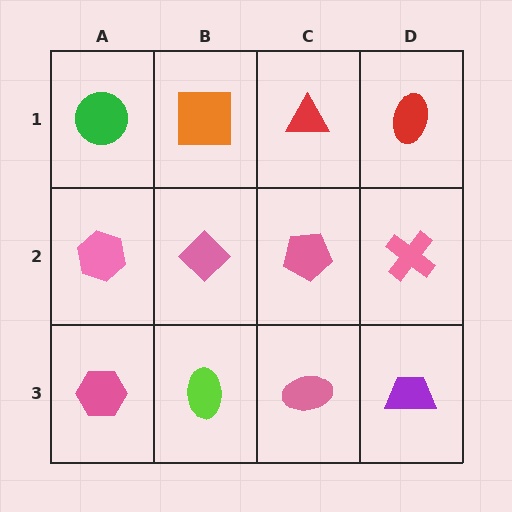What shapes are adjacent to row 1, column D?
A pink cross (row 2, column D), a red triangle (row 1, column C).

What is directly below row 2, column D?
A purple trapezoid.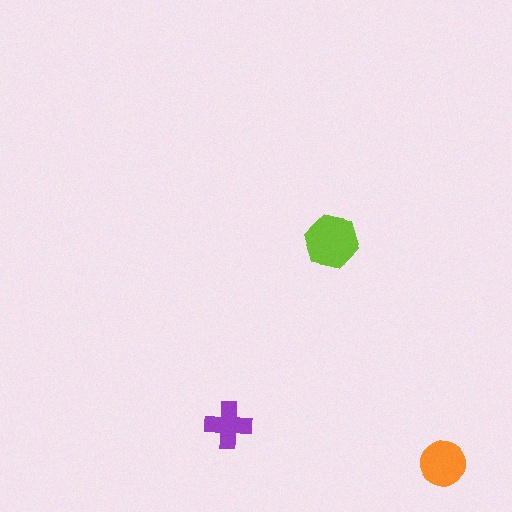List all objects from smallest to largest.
The purple cross, the orange circle, the lime hexagon.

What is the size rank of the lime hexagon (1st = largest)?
1st.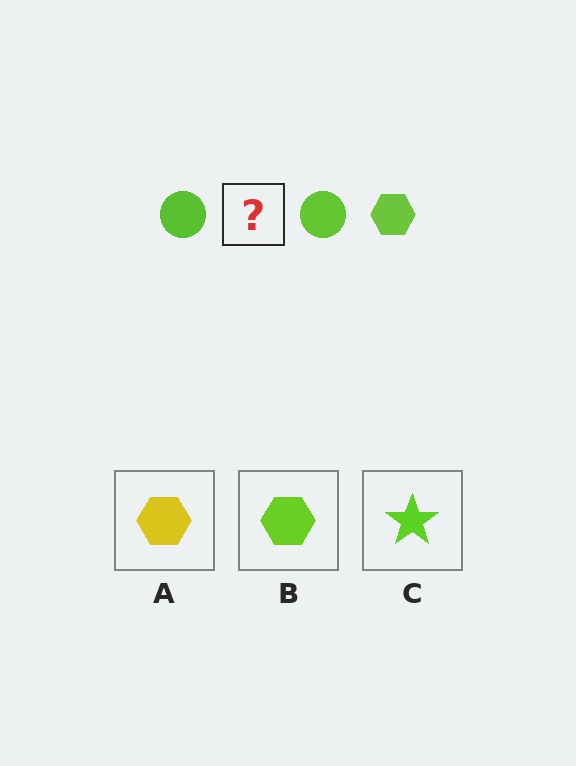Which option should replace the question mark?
Option B.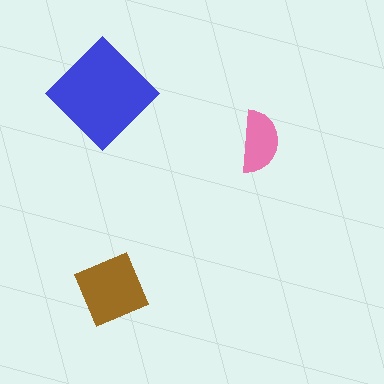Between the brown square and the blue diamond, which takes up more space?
The blue diamond.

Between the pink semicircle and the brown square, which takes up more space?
The brown square.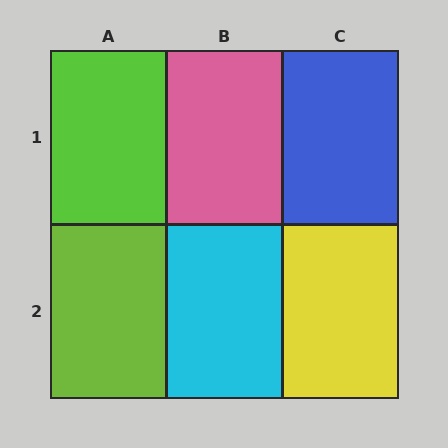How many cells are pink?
1 cell is pink.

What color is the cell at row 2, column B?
Cyan.